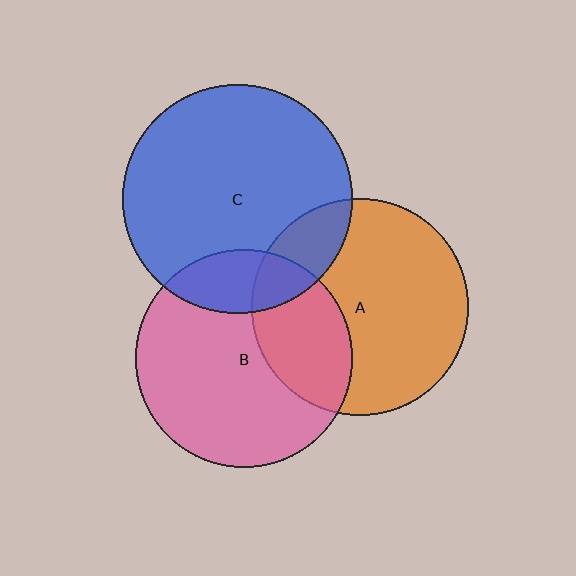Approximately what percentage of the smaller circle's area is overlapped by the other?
Approximately 20%.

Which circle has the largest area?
Circle C (blue).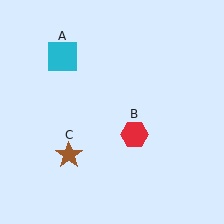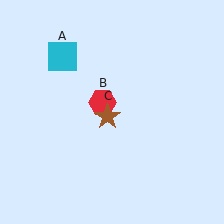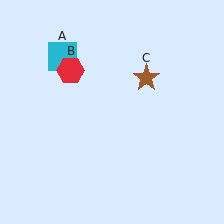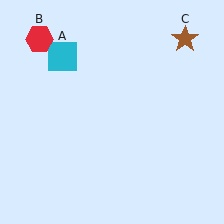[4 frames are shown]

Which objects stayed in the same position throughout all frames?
Cyan square (object A) remained stationary.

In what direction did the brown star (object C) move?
The brown star (object C) moved up and to the right.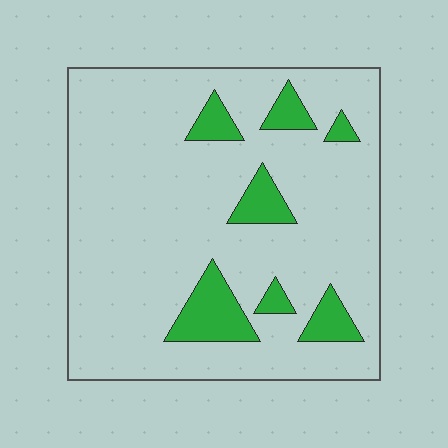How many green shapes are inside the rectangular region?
7.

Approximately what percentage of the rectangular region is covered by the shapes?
Approximately 15%.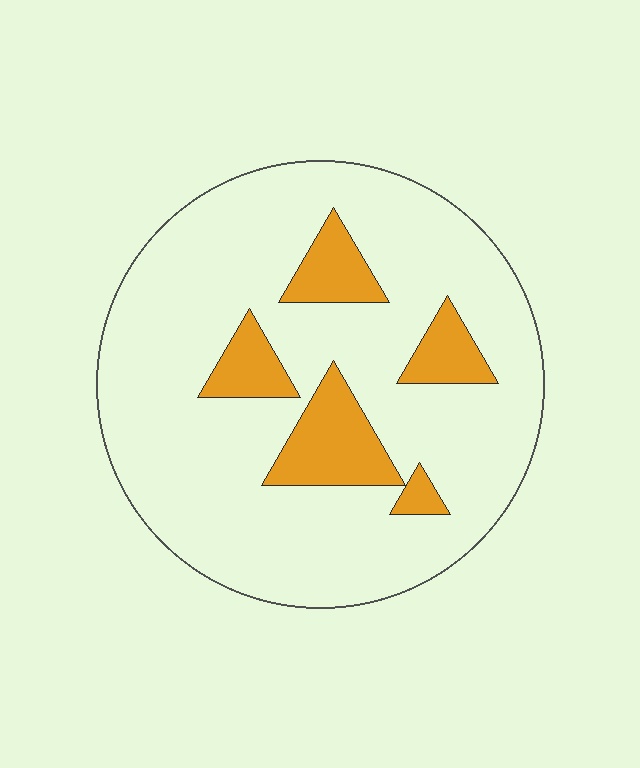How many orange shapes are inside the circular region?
5.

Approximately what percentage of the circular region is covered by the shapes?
Approximately 15%.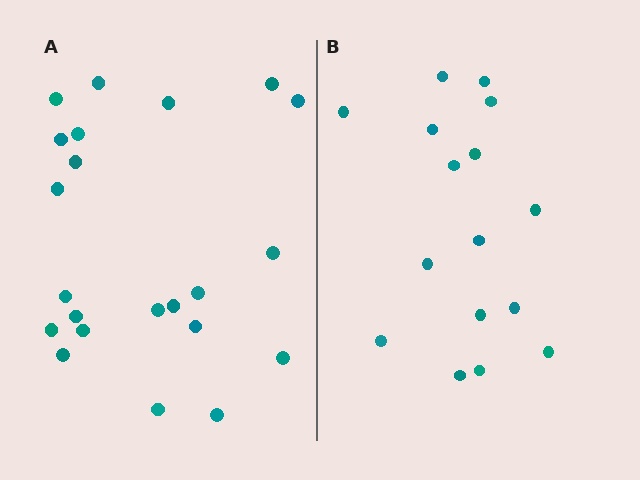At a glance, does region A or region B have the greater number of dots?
Region A (the left region) has more dots.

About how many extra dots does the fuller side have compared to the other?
Region A has about 6 more dots than region B.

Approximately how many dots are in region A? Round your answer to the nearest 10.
About 20 dots. (The exact count is 22, which rounds to 20.)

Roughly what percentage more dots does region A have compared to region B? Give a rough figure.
About 40% more.